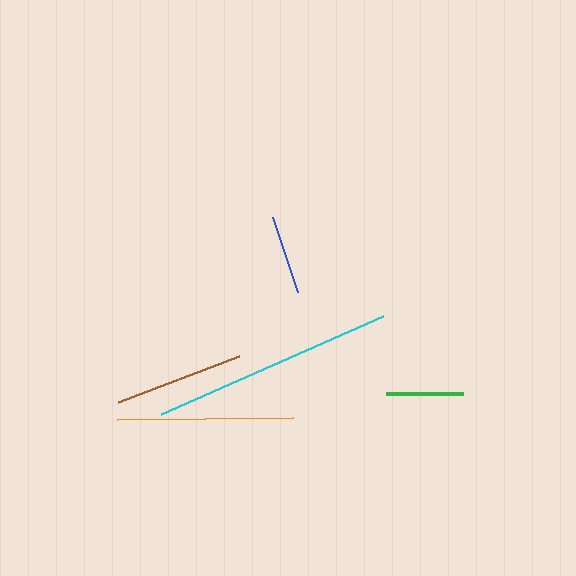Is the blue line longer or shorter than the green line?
The blue line is longer than the green line.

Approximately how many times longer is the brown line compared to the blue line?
The brown line is approximately 1.6 times the length of the blue line.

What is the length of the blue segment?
The blue segment is approximately 80 pixels long.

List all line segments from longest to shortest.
From longest to shortest: cyan, orange, brown, blue, green.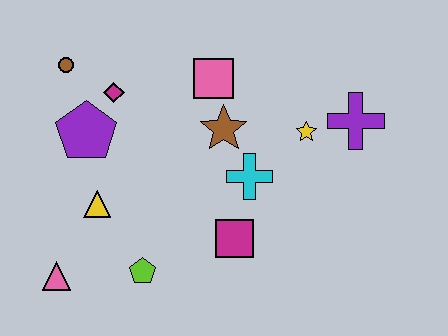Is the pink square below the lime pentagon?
No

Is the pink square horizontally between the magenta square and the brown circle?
Yes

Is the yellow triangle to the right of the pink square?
No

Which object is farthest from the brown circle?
The purple cross is farthest from the brown circle.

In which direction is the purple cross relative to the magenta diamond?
The purple cross is to the right of the magenta diamond.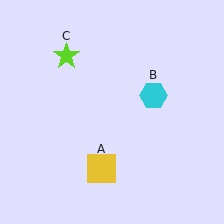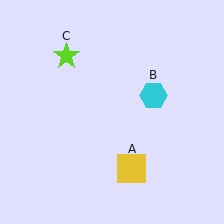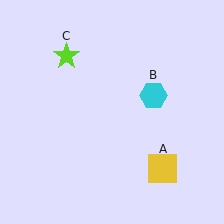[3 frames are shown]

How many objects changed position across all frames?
1 object changed position: yellow square (object A).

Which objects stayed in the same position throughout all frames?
Cyan hexagon (object B) and lime star (object C) remained stationary.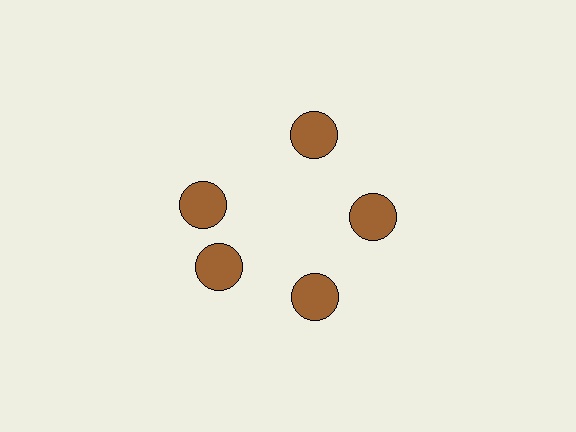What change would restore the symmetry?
The symmetry would be restored by rotating it back into even spacing with its neighbors so that all 5 circles sit at equal angles and equal distance from the center.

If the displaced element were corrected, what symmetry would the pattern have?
It would have 5-fold rotational symmetry — the pattern would map onto itself every 72 degrees.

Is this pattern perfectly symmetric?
No. The 5 brown circles are arranged in a ring, but one element near the 10 o'clock position is rotated out of alignment along the ring, breaking the 5-fold rotational symmetry.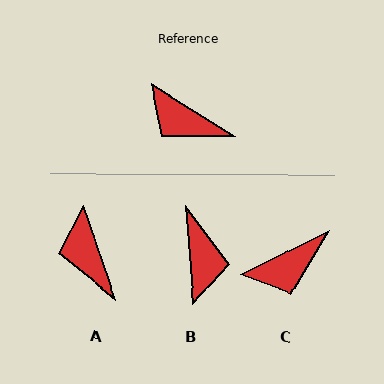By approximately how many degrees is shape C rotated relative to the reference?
Approximately 59 degrees counter-clockwise.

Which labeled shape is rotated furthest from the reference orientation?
B, about 126 degrees away.